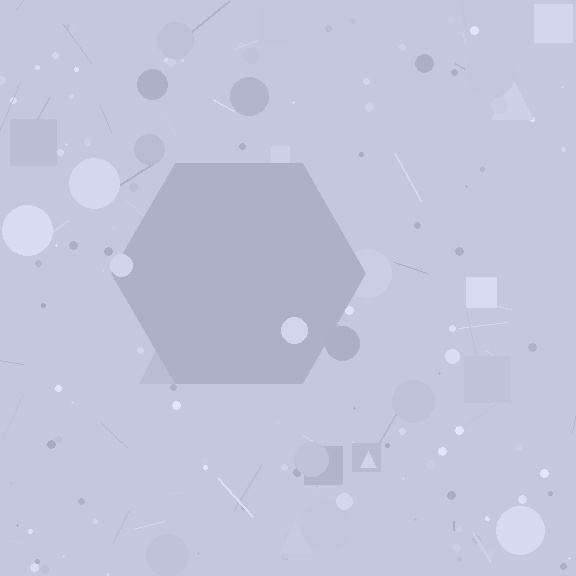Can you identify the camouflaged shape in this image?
The camouflaged shape is a hexagon.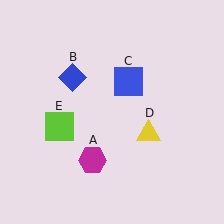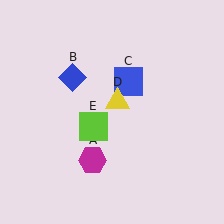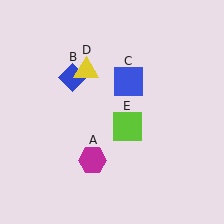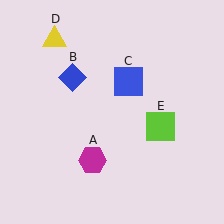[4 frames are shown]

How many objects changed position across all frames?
2 objects changed position: yellow triangle (object D), lime square (object E).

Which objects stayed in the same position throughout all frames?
Magenta hexagon (object A) and blue diamond (object B) and blue square (object C) remained stationary.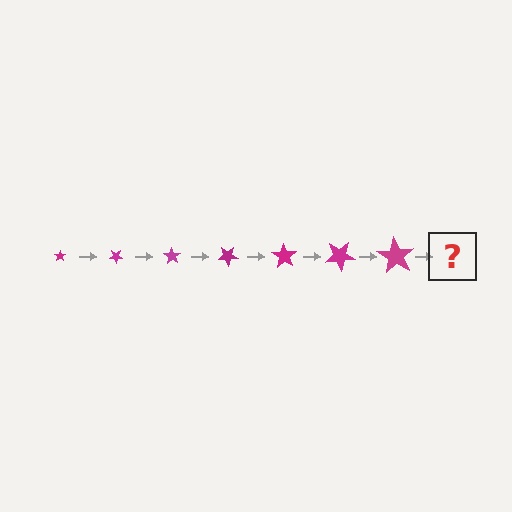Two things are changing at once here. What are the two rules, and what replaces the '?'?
The two rules are that the star grows larger each step and it rotates 35 degrees each step. The '?' should be a star, larger than the previous one and rotated 245 degrees from the start.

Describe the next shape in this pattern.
It should be a star, larger than the previous one and rotated 245 degrees from the start.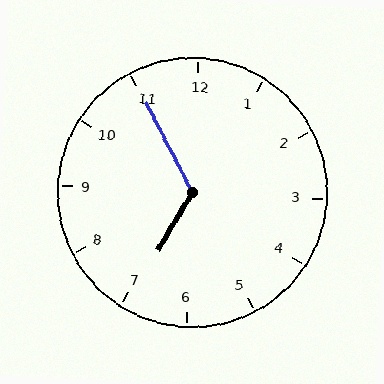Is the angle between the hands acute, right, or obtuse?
It is obtuse.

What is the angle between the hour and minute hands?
Approximately 122 degrees.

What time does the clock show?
6:55.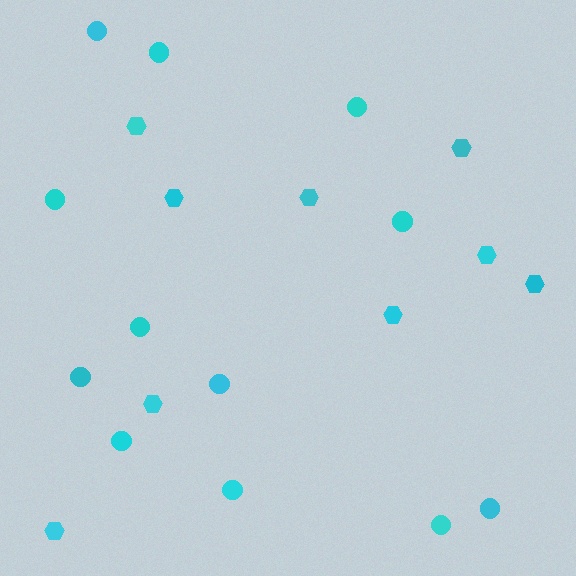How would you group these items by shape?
There are 2 groups: one group of hexagons (9) and one group of circles (12).